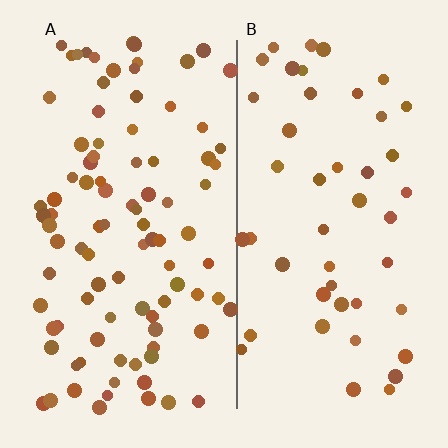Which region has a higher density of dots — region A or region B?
A (the left).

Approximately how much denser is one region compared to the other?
Approximately 2.0× — region A over region B.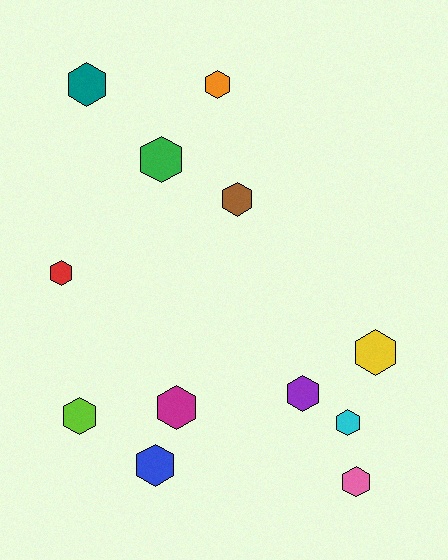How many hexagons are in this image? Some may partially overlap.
There are 12 hexagons.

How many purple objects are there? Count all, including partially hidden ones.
There is 1 purple object.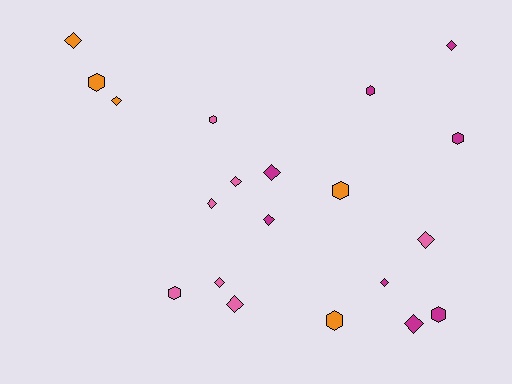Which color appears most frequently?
Magenta, with 8 objects.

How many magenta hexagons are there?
There are 3 magenta hexagons.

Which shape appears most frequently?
Diamond, with 12 objects.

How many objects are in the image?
There are 20 objects.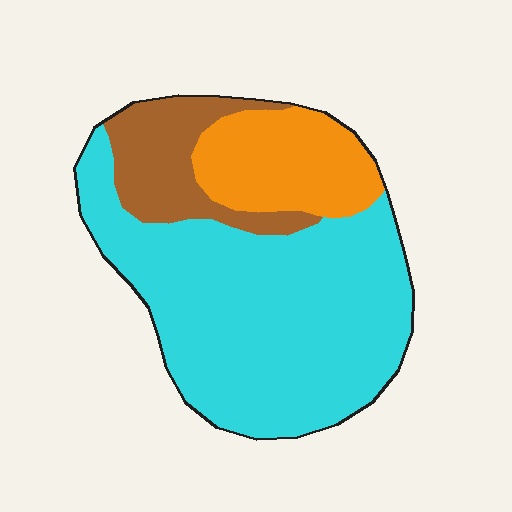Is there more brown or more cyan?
Cyan.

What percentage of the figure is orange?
Orange covers roughly 20% of the figure.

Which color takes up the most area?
Cyan, at roughly 65%.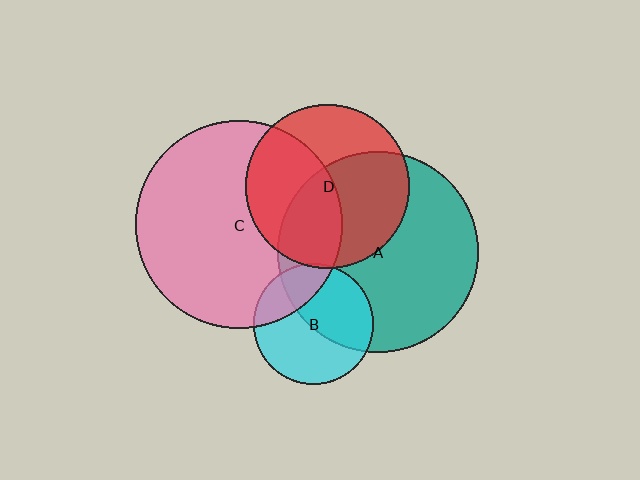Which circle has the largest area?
Circle C (pink).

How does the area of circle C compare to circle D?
Approximately 1.6 times.